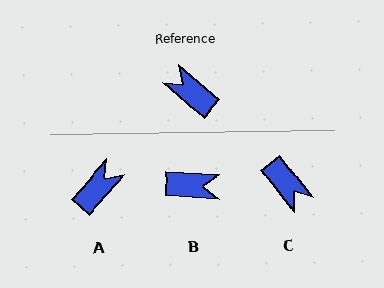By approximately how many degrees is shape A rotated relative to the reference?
Approximately 92 degrees clockwise.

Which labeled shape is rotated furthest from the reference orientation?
C, about 168 degrees away.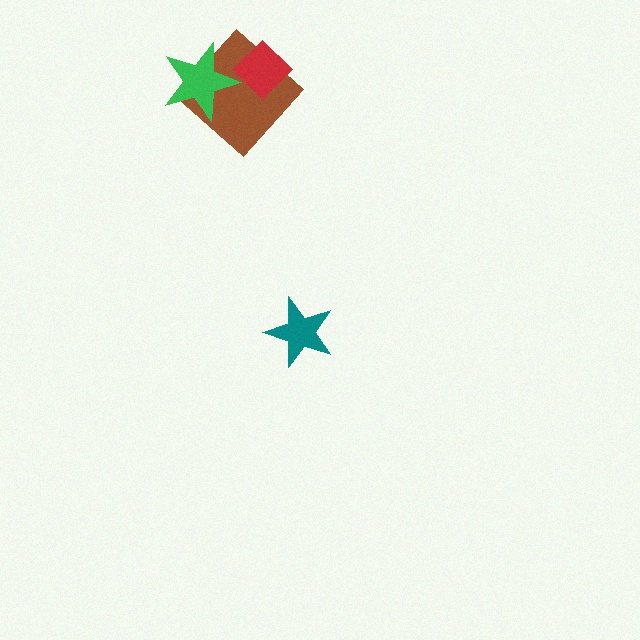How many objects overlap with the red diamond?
2 objects overlap with the red diamond.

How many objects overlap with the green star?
2 objects overlap with the green star.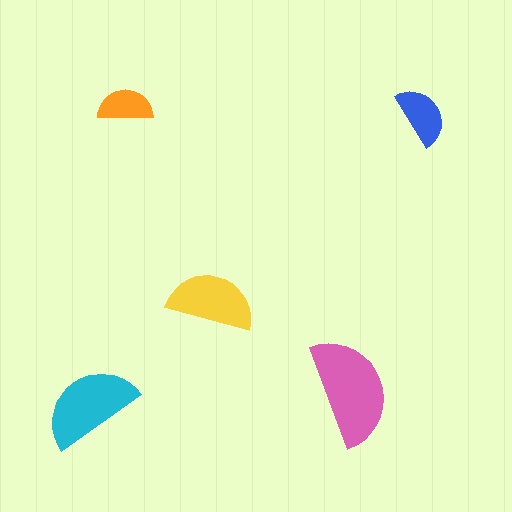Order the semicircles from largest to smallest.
the pink one, the cyan one, the yellow one, the blue one, the orange one.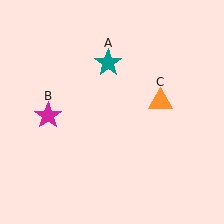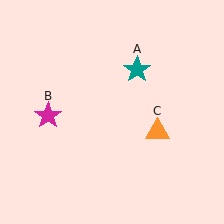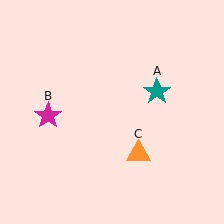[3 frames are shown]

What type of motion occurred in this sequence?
The teal star (object A), orange triangle (object C) rotated clockwise around the center of the scene.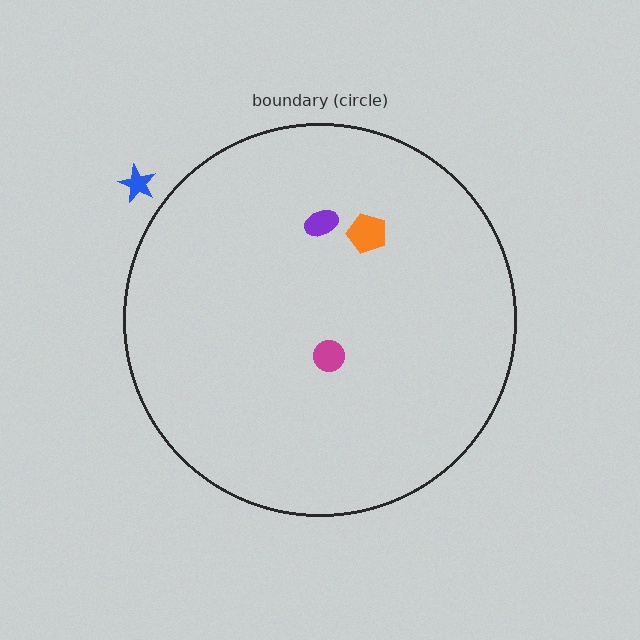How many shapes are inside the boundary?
3 inside, 1 outside.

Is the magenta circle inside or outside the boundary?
Inside.